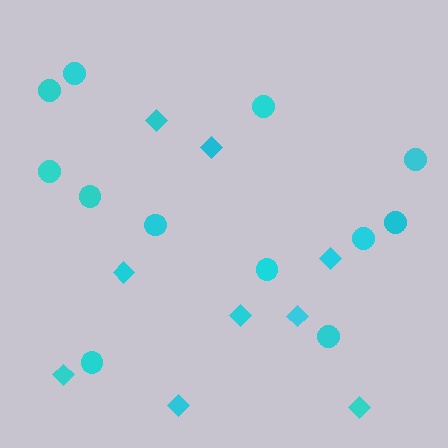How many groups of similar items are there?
There are 2 groups: one group of diamonds (9) and one group of circles (12).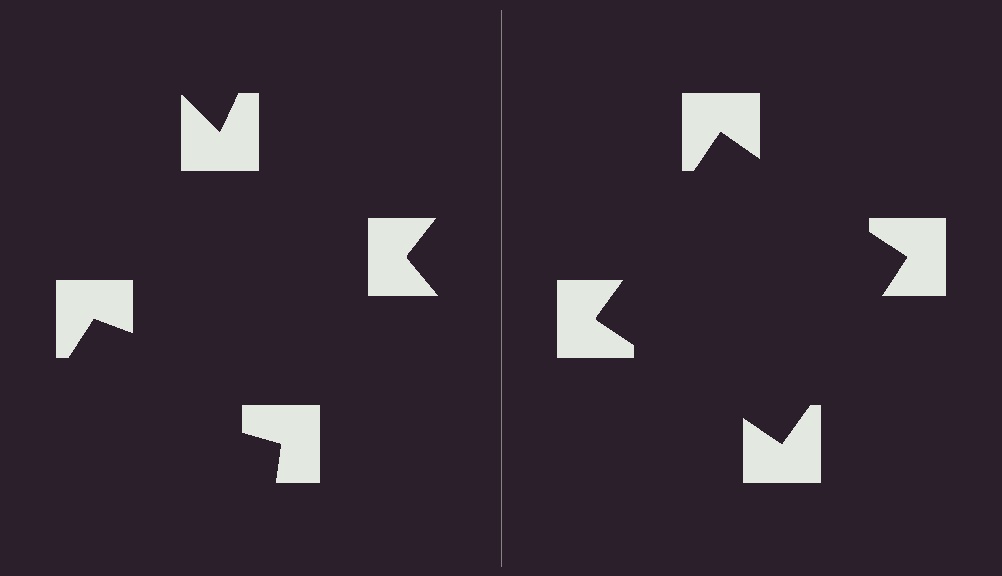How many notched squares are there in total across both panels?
8 — 4 on each side.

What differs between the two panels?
The notched squares are positioned identically on both sides; only the wedge orientations differ. On the right they align to a square; on the left they are misaligned.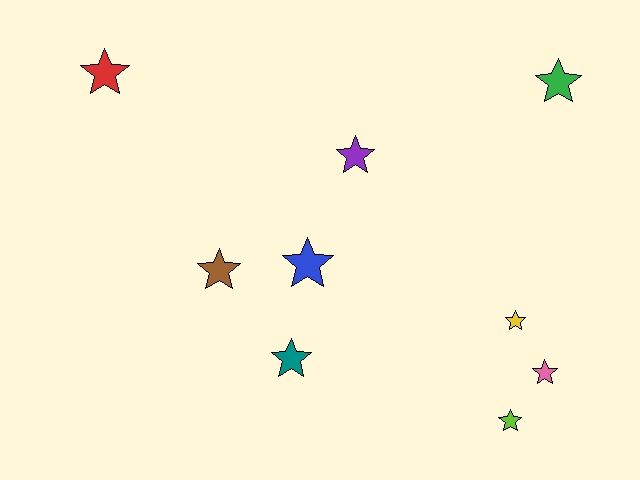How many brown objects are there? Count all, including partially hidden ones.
There is 1 brown object.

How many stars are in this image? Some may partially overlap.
There are 9 stars.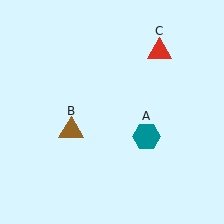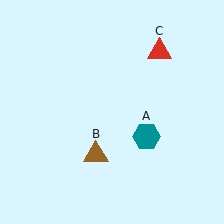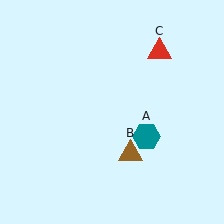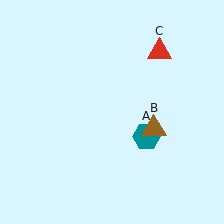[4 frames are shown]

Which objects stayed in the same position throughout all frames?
Teal hexagon (object A) and red triangle (object C) remained stationary.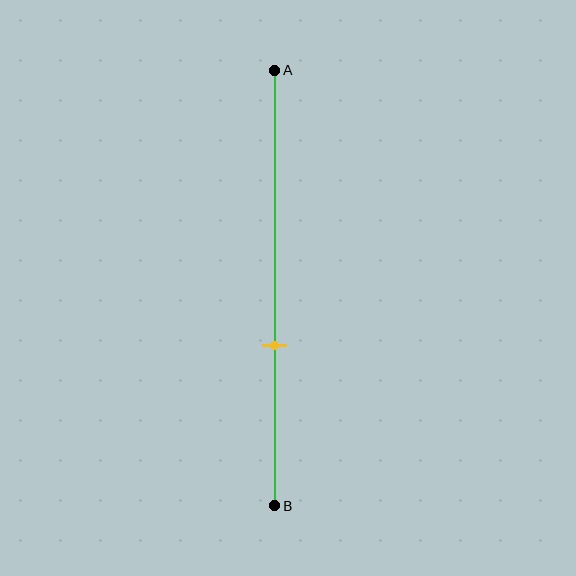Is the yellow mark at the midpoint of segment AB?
No, the mark is at about 65% from A, not at the 50% midpoint.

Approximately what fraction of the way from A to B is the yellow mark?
The yellow mark is approximately 65% of the way from A to B.